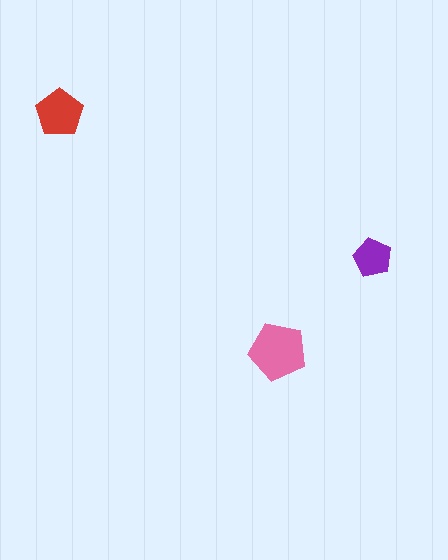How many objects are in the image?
There are 3 objects in the image.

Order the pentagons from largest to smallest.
the pink one, the red one, the purple one.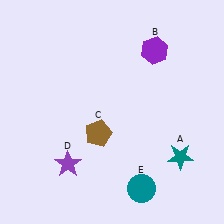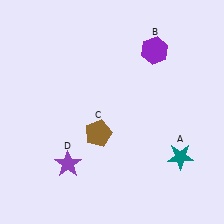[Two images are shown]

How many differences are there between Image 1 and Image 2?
There is 1 difference between the two images.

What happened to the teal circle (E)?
The teal circle (E) was removed in Image 2. It was in the bottom-right area of Image 1.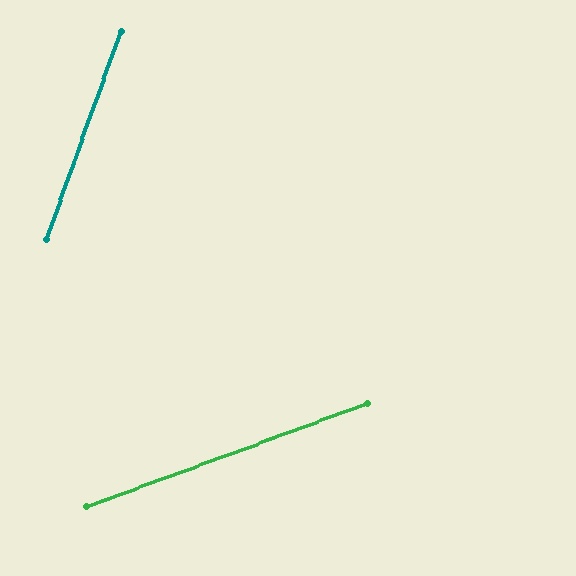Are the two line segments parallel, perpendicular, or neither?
Neither parallel nor perpendicular — they differ by about 50°.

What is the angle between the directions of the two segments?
Approximately 50 degrees.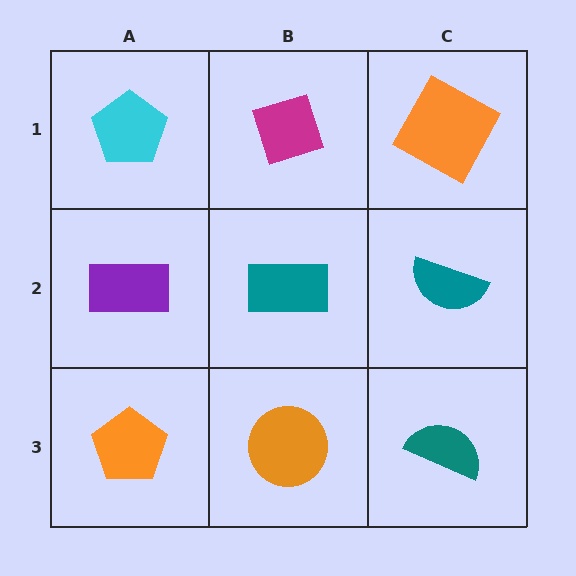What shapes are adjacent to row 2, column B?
A magenta diamond (row 1, column B), an orange circle (row 3, column B), a purple rectangle (row 2, column A), a teal semicircle (row 2, column C).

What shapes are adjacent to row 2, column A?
A cyan pentagon (row 1, column A), an orange pentagon (row 3, column A), a teal rectangle (row 2, column B).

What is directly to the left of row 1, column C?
A magenta diamond.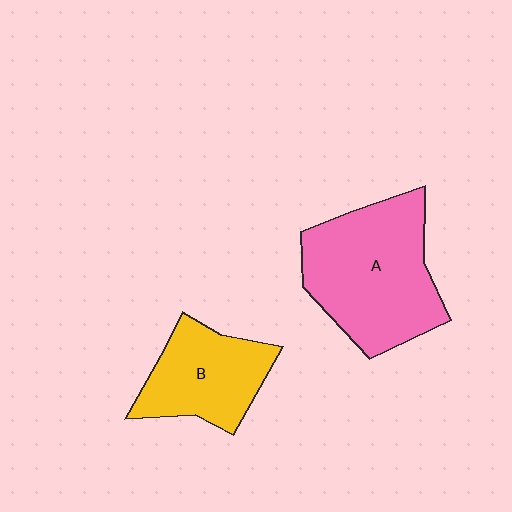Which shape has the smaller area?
Shape B (yellow).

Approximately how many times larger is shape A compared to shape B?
Approximately 1.6 times.